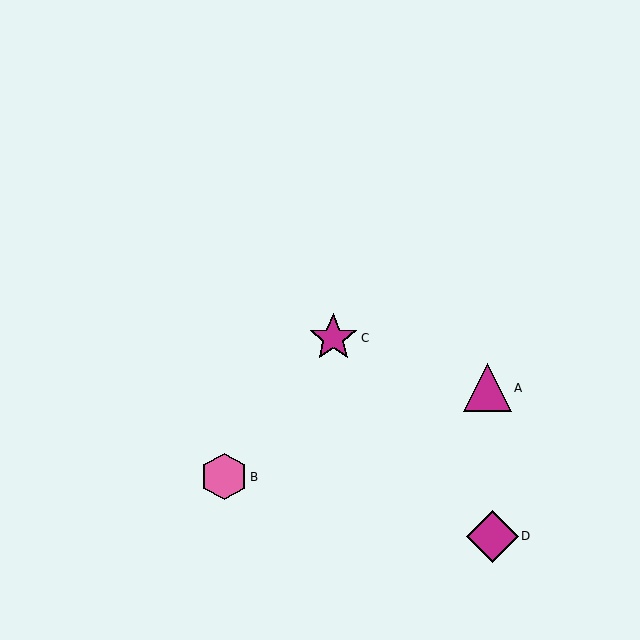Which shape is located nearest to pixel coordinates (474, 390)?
The magenta triangle (labeled A) at (487, 388) is nearest to that location.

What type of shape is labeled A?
Shape A is a magenta triangle.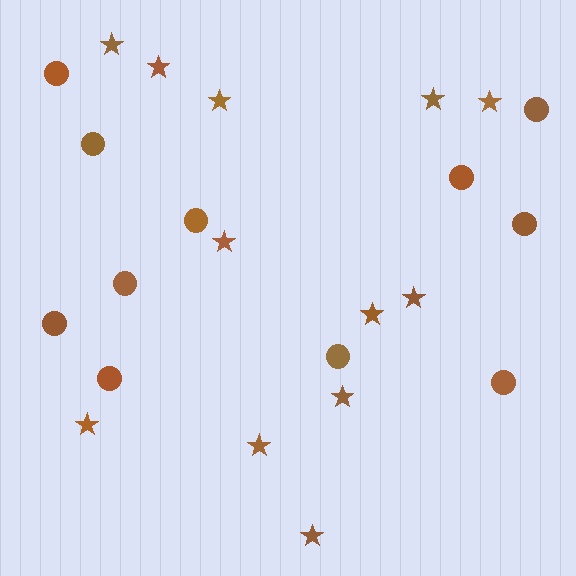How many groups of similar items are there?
There are 2 groups: one group of circles (11) and one group of stars (12).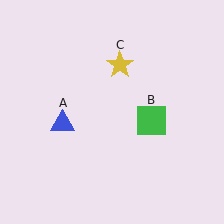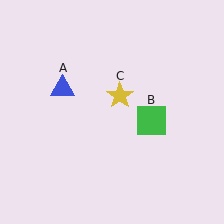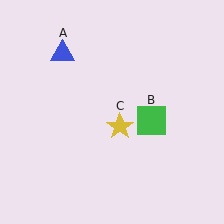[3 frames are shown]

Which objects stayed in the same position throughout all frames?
Green square (object B) remained stationary.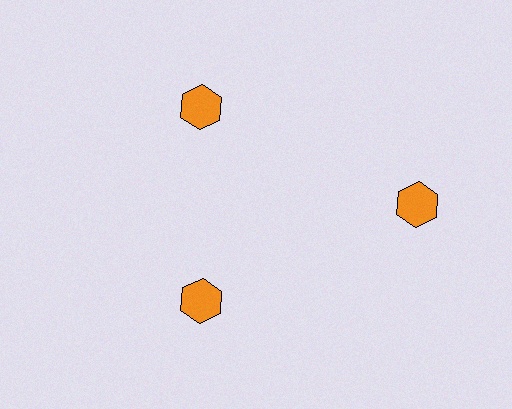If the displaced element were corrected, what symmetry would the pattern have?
It would have 3-fold rotational symmetry — the pattern would map onto itself every 120 degrees.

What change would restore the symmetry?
The symmetry would be restored by moving it inward, back onto the ring so that all 3 hexagons sit at equal angles and equal distance from the center.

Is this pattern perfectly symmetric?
No. The 3 orange hexagons are arranged in a ring, but one element near the 3 o'clock position is pushed outward from the center, breaking the 3-fold rotational symmetry.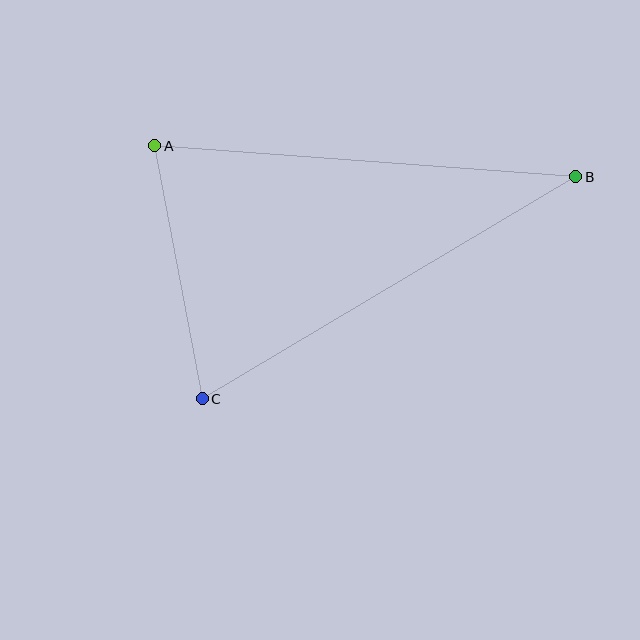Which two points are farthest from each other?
Points B and C are farthest from each other.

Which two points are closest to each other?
Points A and C are closest to each other.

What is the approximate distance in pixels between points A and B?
The distance between A and B is approximately 422 pixels.